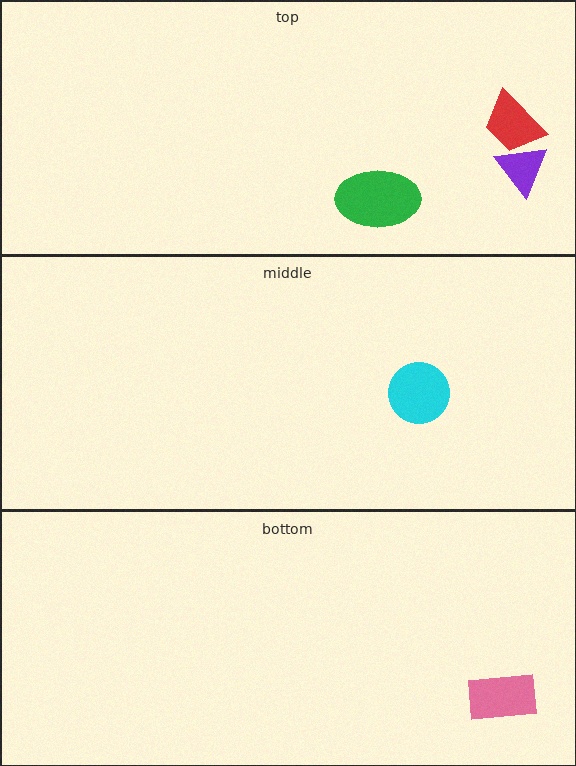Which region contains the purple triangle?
The top region.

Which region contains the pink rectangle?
The bottom region.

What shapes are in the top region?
The red trapezoid, the purple triangle, the green ellipse.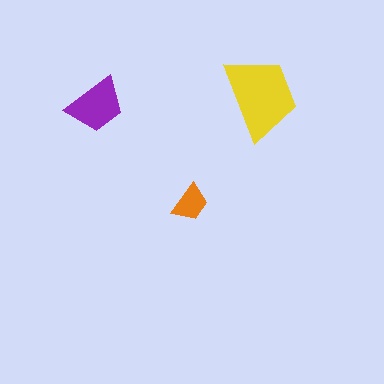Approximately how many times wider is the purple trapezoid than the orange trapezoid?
About 1.5 times wider.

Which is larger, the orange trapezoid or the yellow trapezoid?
The yellow one.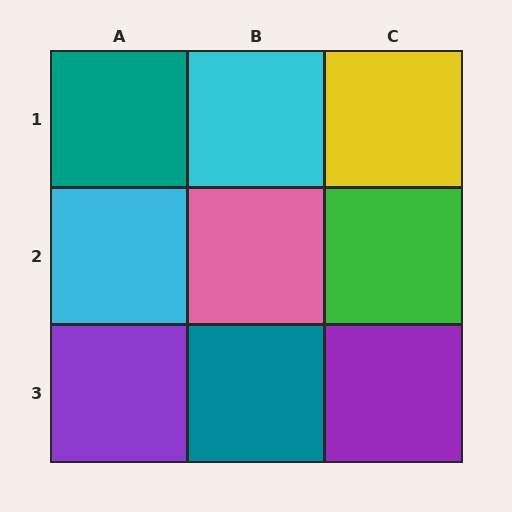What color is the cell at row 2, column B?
Pink.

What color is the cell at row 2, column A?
Cyan.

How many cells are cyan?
2 cells are cyan.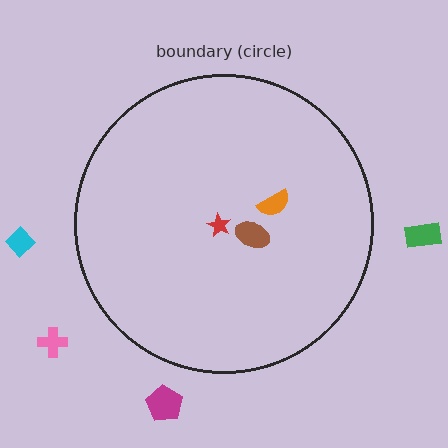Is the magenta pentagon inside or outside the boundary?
Outside.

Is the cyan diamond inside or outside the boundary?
Outside.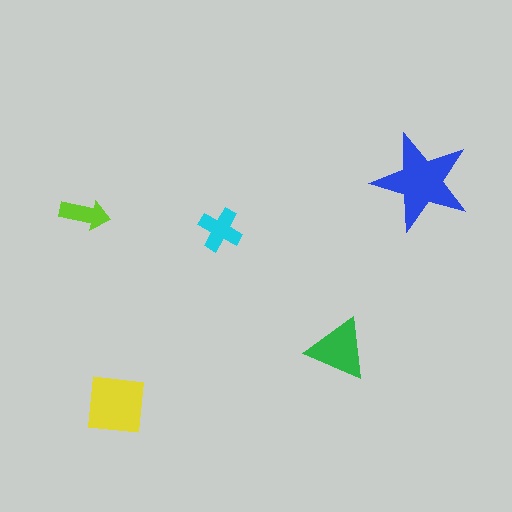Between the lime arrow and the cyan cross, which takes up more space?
The cyan cross.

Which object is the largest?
The blue star.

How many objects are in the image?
There are 5 objects in the image.